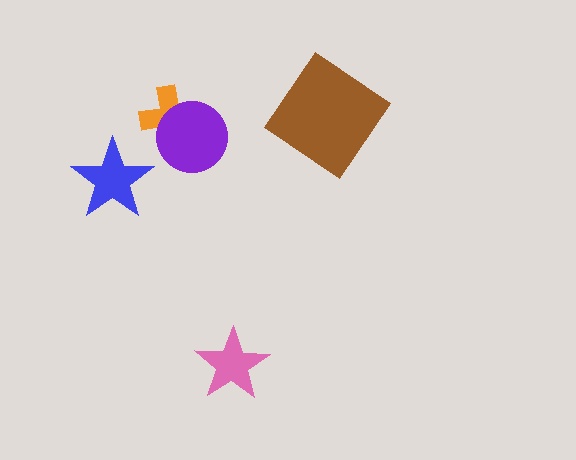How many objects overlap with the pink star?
0 objects overlap with the pink star.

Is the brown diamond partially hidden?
No, no other shape covers it.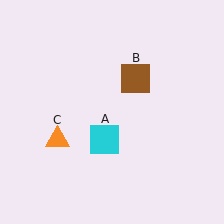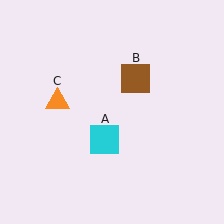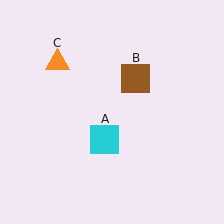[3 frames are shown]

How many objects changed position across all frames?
1 object changed position: orange triangle (object C).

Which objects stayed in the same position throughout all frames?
Cyan square (object A) and brown square (object B) remained stationary.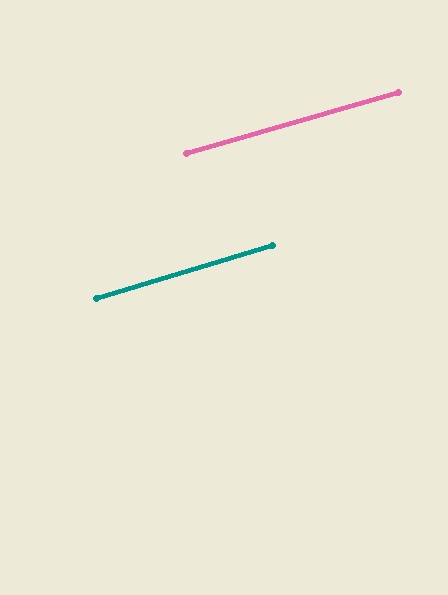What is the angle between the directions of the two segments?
Approximately 1 degree.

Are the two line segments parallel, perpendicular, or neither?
Parallel — their directions differ by only 0.9°.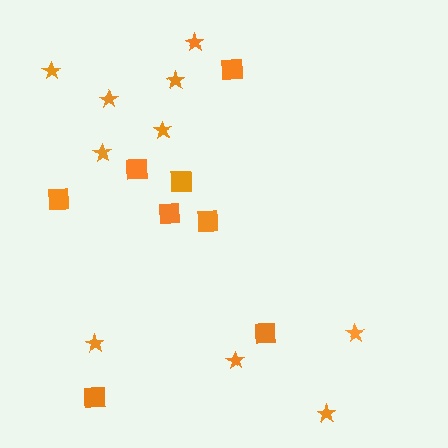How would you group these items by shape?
There are 2 groups: one group of stars (10) and one group of squares (8).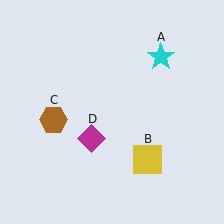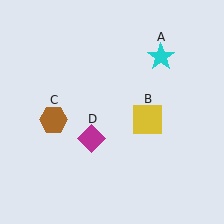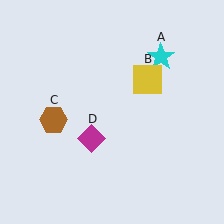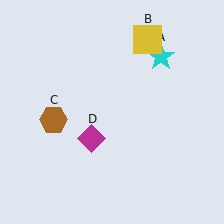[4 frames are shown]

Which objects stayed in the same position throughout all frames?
Cyan star (object A) and brown hexagon (object C) and magenta diamond (object D) remained stationary.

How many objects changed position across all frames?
1 object changed position: yellow square (object B).